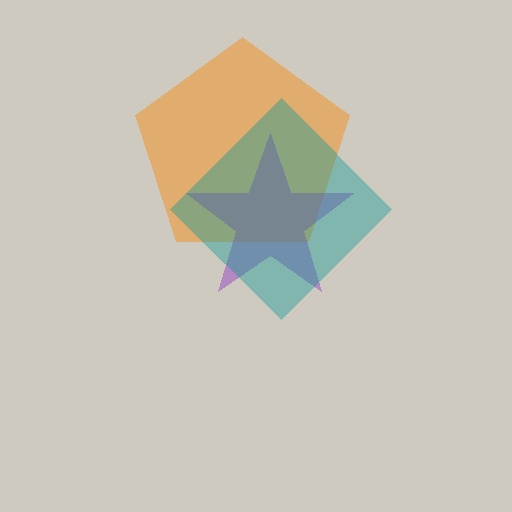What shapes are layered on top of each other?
The layered shapes are: an orange pentagon, a purple star, a teal diamond.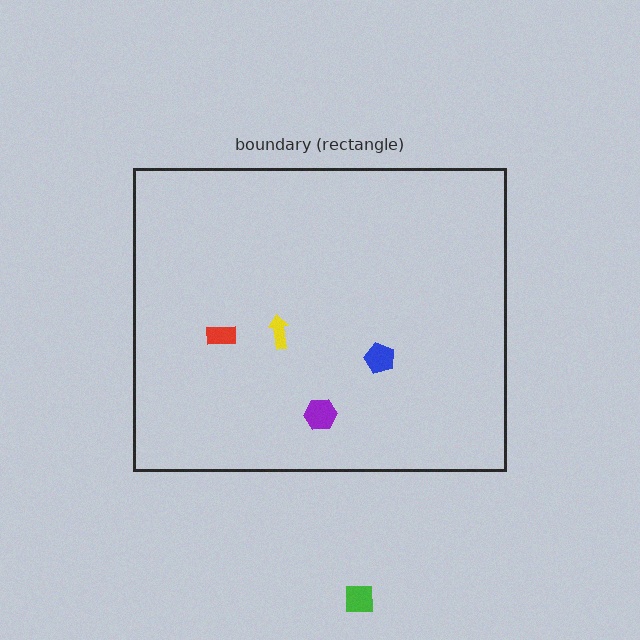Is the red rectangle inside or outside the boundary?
Inside.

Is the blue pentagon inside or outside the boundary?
Inside.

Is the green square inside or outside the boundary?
Outside.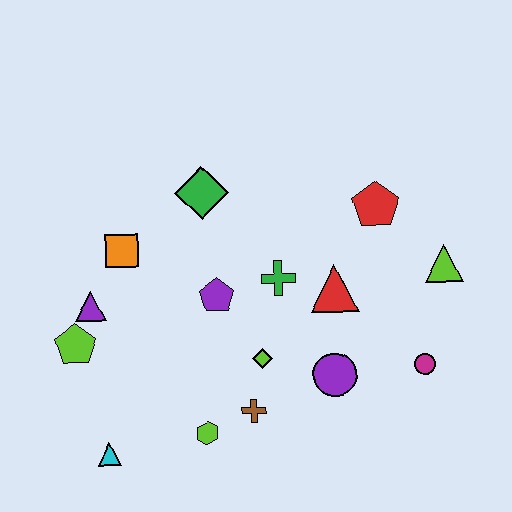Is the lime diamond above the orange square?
No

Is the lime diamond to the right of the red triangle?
No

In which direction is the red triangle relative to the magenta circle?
The red triangle is to the left of the magenta circle.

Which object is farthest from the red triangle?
The cyan triangle is farthest from the red triangle.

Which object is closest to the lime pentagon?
The purple triangle is closest to the lime pentagon.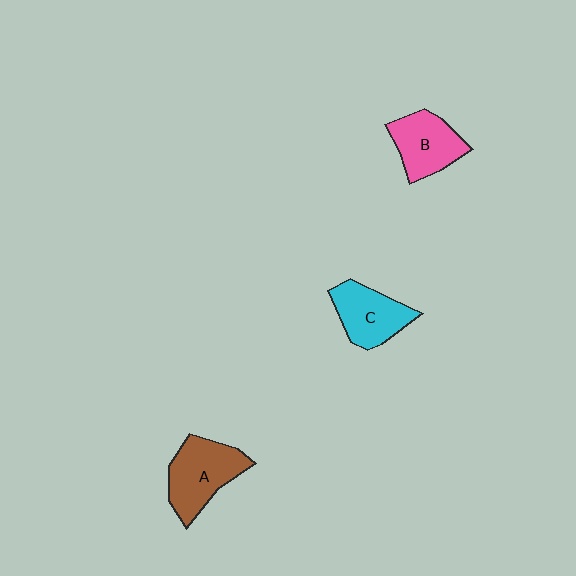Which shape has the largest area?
Shape A (brown).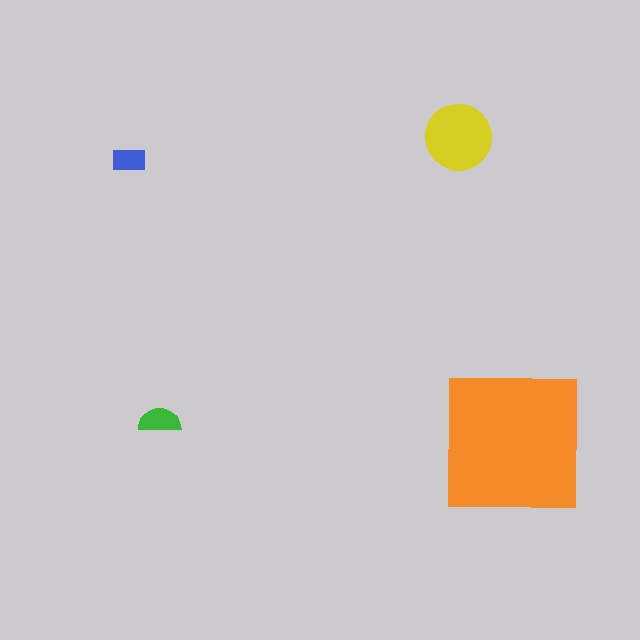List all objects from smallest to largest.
The blue rectangle, the green semicircle, the yellow circle, the orange square.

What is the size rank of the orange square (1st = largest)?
1st.